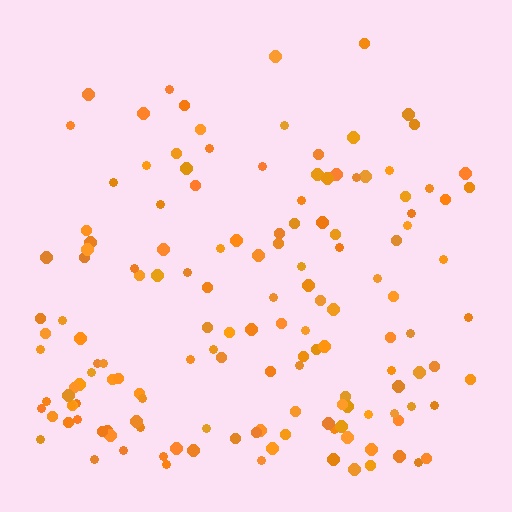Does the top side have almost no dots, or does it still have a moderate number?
Still a moderate number, just noticeably fewer than the bottom.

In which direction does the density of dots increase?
From top to bottom, with the bottom side densest.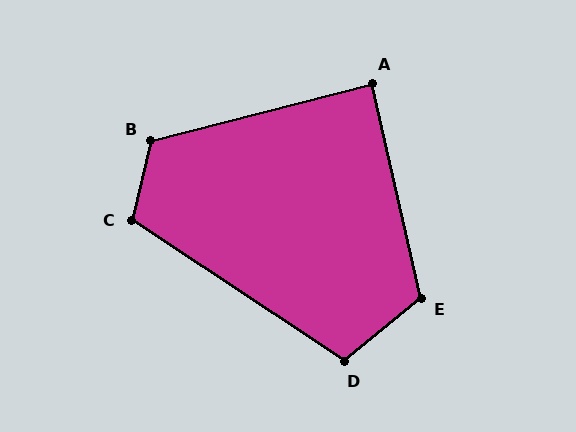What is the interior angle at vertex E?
Approximately 117 degrees (obtuse).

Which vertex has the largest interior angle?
B, at approximately 118 degrees.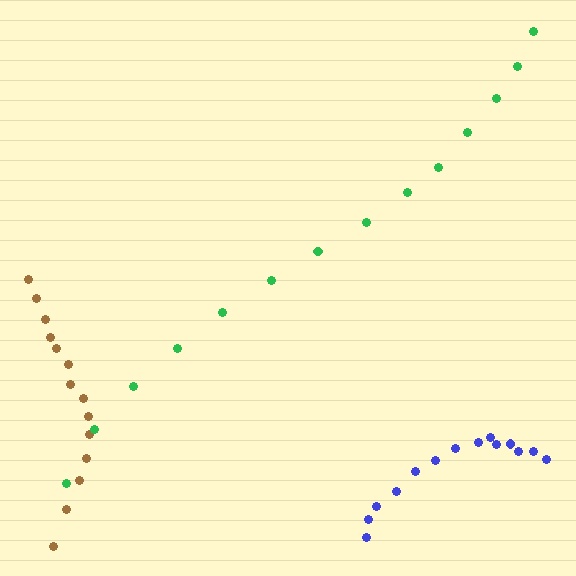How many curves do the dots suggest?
There are 3 distinct paths.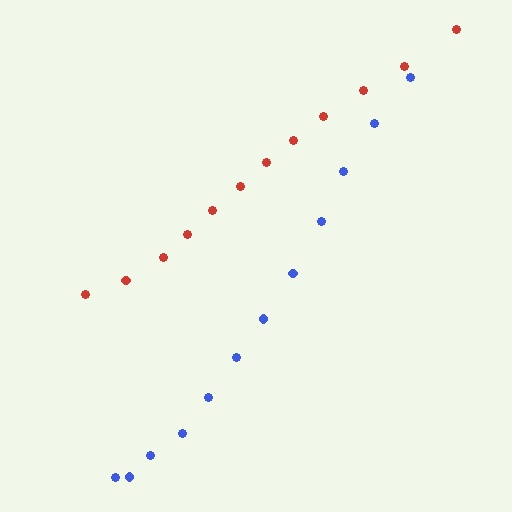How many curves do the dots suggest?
There are 2 distinct paths.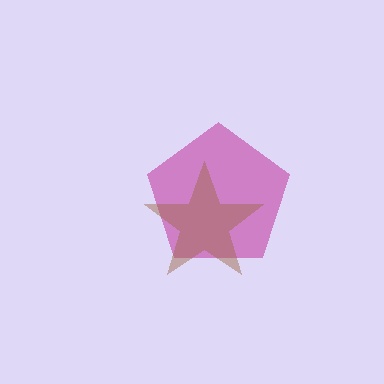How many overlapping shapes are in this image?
There are 2 overlapping shapes in the image.